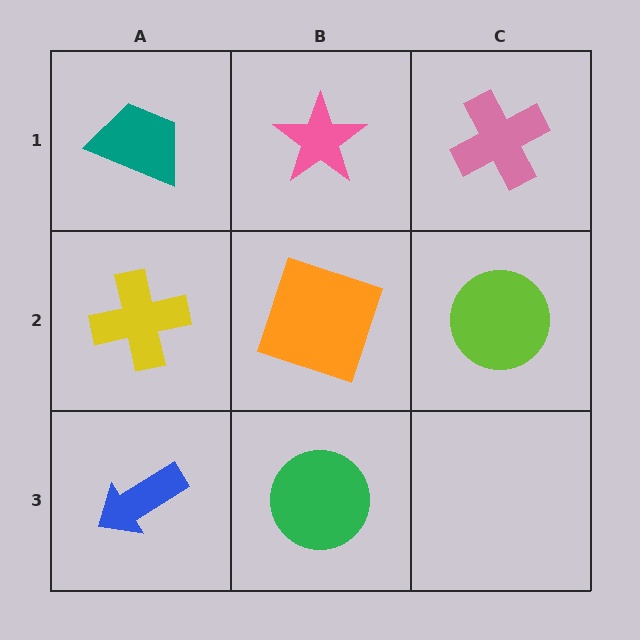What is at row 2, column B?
An orange square.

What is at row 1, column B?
A pink star.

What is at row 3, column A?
A blue arrow.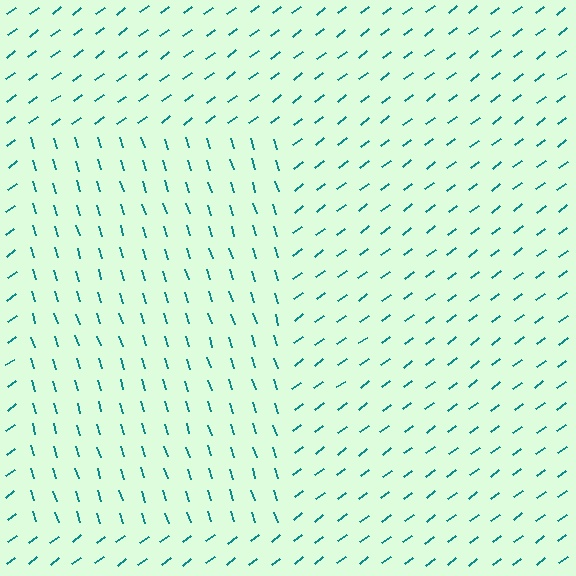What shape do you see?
I see a rectangle.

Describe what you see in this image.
The image is filled with small teal line segments. A rectangle region in the image has lines oriented differently from the surrounding lines, creating a visible texture boundary.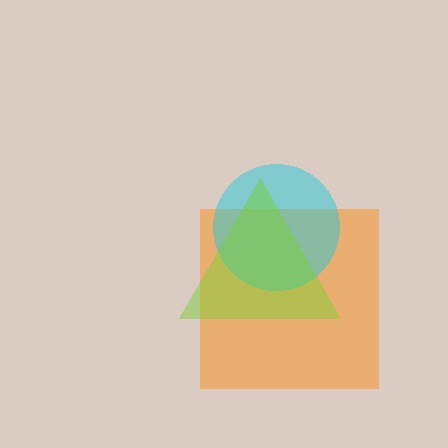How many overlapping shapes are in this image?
There are 3 overlapping shapes in the image.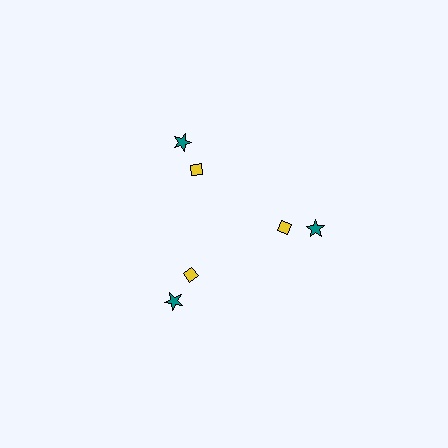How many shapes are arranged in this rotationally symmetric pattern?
There are 6 shapes, arranged in 3 groups of 2.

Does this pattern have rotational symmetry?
Yes, this pattern has 3-fold rotational symmetry. It looks the same after rotating 120 degrees around the center.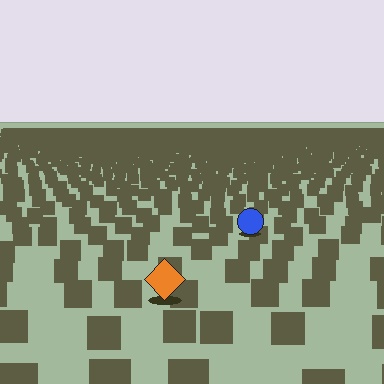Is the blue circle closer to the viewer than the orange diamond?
No. The orange diamond is closer — you can tell from the texture gradient: the ground texture is coarser near it.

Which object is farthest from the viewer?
The blue circle is farthest from the viewer. It appears smaller and the ground texture around it is denser.